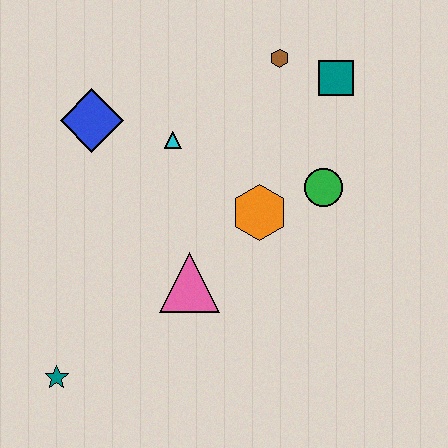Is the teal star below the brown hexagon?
Yes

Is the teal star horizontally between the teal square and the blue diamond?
No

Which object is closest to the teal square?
The brown hexagon is closest to the teal square.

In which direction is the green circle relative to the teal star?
The green circle is to the right of the teal star.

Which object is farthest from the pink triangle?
The teal square is farthest from the pink triangle.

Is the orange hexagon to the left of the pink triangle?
No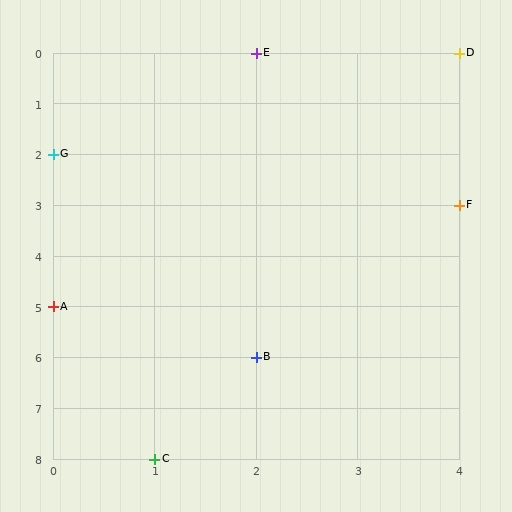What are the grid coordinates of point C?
Point C is at grid coordinates (1, 8).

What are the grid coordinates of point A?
Point A is at grid coordinates (0, 5).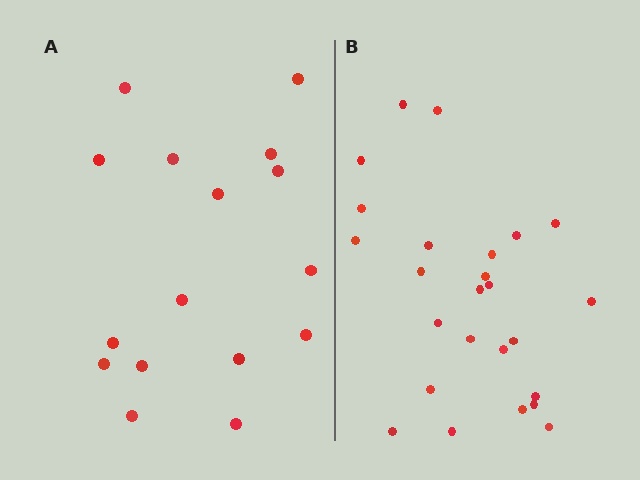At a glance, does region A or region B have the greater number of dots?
Region B (the right region) has more dots.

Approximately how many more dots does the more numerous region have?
Region B has roughly 8 or so more dots than region A.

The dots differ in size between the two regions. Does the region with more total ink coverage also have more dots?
No. Region A has more total ink coverage because its dots are larger, but region B actually contains more individual dots. Total area can be misleading — the number of items is what matters here.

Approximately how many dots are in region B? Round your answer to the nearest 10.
About 20 dots. (The exact count is 25, which rounds to 20.)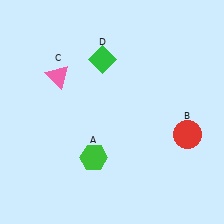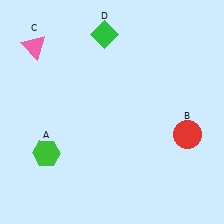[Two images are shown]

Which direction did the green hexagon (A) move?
The green hexagon (A) moved left.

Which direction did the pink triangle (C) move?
The pink triangle (C) moved up.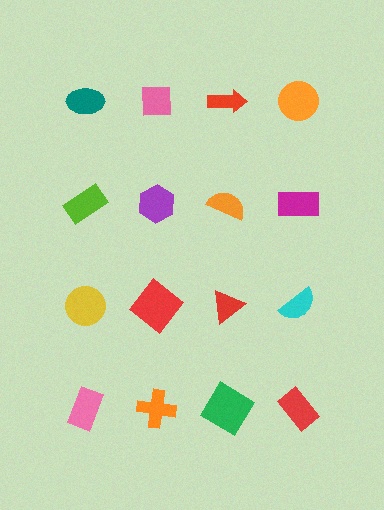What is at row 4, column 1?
A pink rectangle.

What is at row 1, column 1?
A teal ellipse.